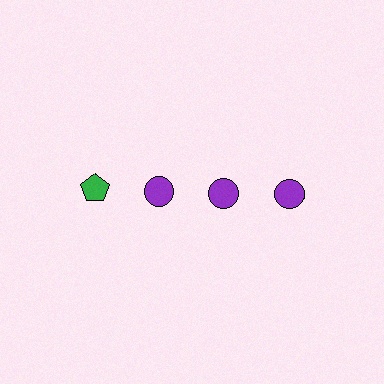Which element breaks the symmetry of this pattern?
The green pentagon in the top row, leftmost column breaks the symmetry. All other shapes are purple circles.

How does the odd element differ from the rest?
It differs in both color (green instead of purple) and shape (pentagon instead of circle).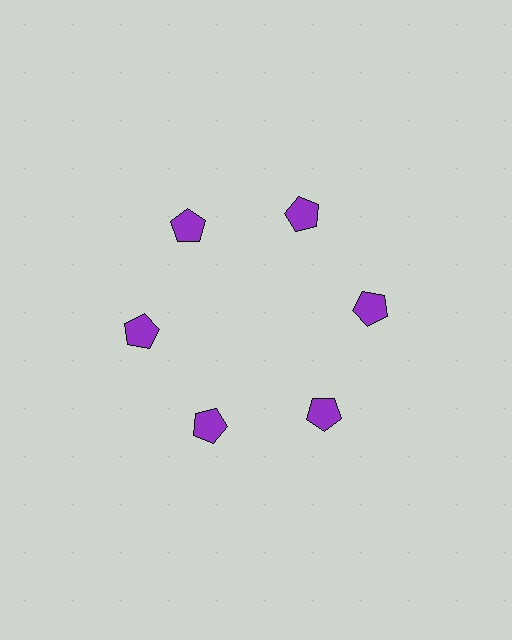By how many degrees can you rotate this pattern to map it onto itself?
The pattern maps onto itself every 60 degrees of rotation.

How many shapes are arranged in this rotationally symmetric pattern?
There are 6 shapes, arranged in 6 groups of 1.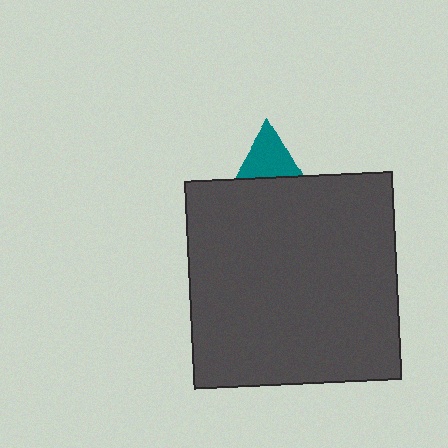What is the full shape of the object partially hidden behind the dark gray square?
The partially hidden object is a teal triangle.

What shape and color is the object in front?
The object in front is a dark gray square.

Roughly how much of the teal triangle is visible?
A small part of it is visible (roughly 41%).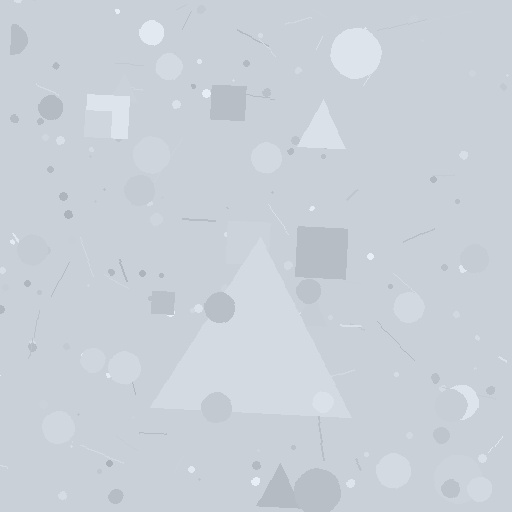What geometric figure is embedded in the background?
A triangle is embedded in the background.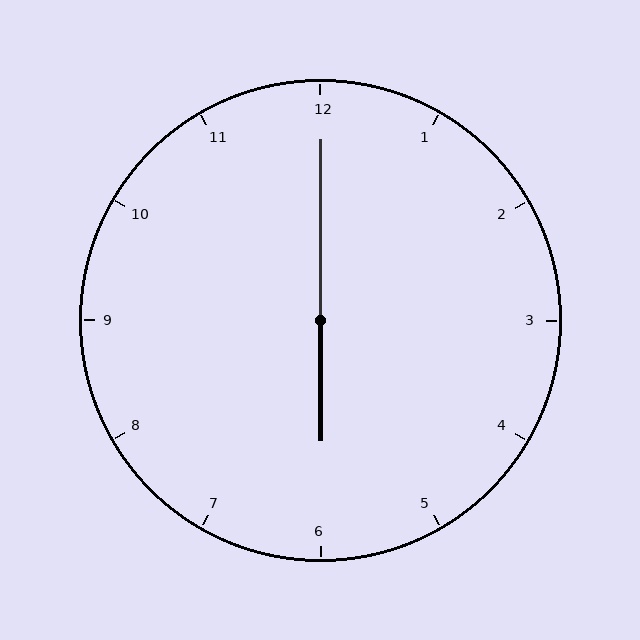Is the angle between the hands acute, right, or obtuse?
It is obtuse.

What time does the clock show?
6:00.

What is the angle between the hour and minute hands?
Approximately 180 degrees.